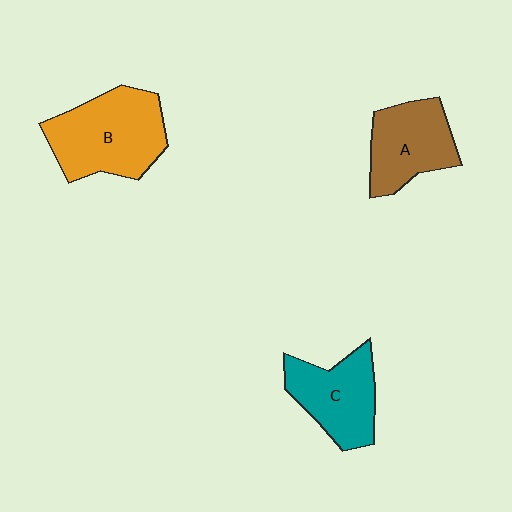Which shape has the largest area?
Shape B (orange).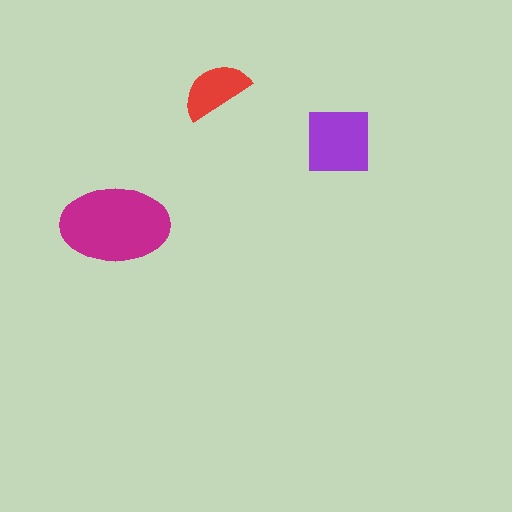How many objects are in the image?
There are 3 objects in the image.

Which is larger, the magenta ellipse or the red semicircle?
The magenta ellipse.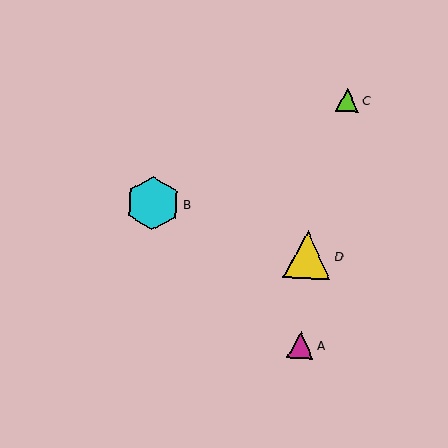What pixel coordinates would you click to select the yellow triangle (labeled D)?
Click at (307, 255) to select the yellow triangle D.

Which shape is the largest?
The cyan hexagon (labeled B) is the largest.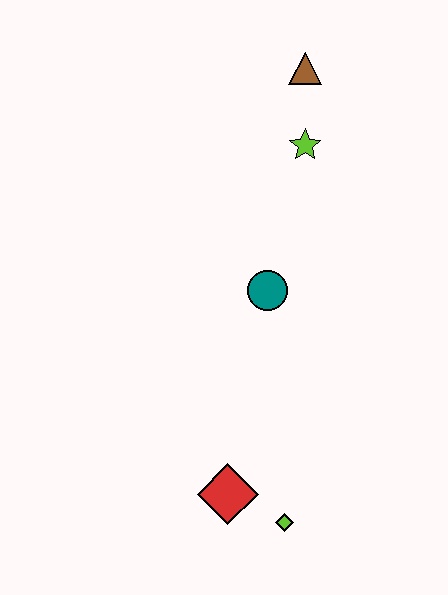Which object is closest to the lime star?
The brown triangle is closest to the lime star.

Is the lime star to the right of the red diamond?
Yes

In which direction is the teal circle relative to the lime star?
The teal circle is below the lime star.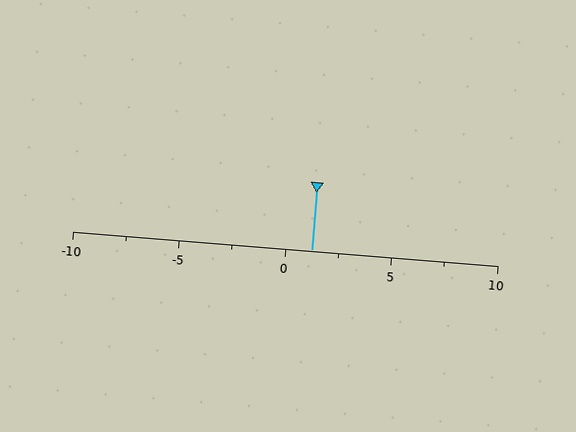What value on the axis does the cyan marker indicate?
The marker indicates approximately 1.2.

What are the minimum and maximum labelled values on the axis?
The axis runs from -10 to 10.